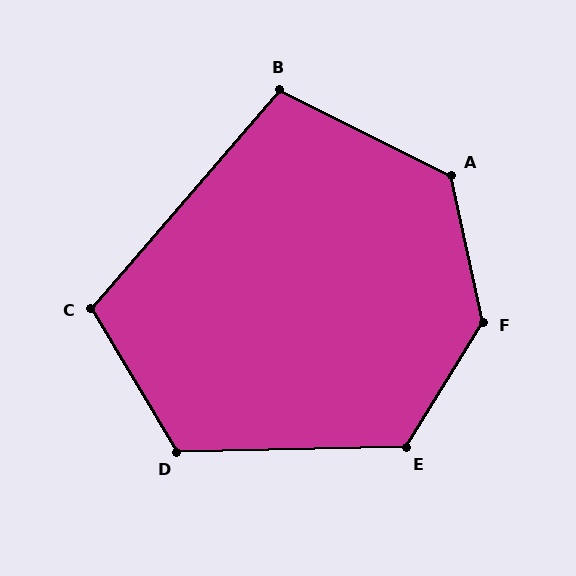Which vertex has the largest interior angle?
F, at approximately 136 degrees.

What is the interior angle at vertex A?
Approximately 129 degrees (obtuse).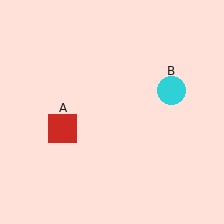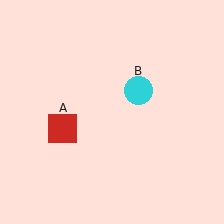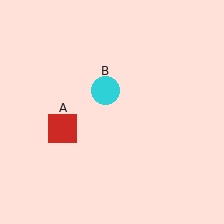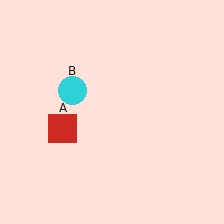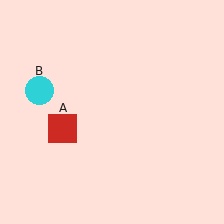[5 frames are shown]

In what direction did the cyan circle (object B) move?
The cyan circle (object B) moved left.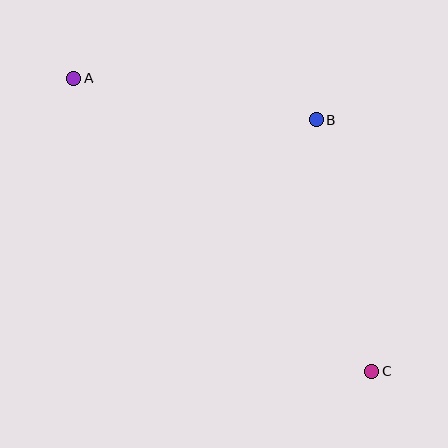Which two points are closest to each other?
Points A and B are closest to each other.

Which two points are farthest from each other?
Points A and C are farthest from each other.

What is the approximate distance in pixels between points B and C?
The distance between B and C is approximately 258 pixels.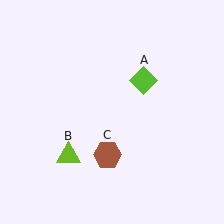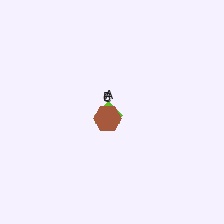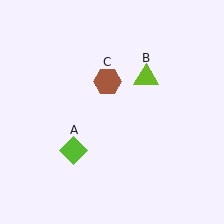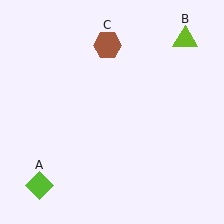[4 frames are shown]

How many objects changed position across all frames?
3 objects changed position: lime diamond (object A), lime triangle (object B), brown hexagon (object C).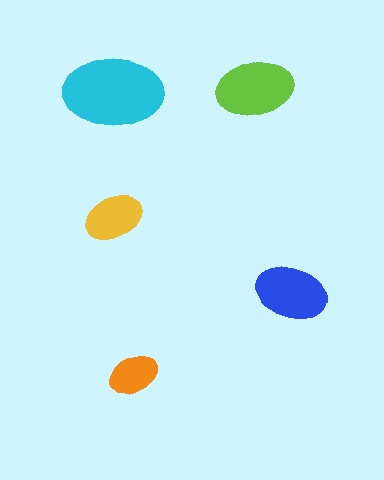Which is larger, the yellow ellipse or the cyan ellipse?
The cyan one.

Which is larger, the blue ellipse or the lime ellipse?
The lime one.